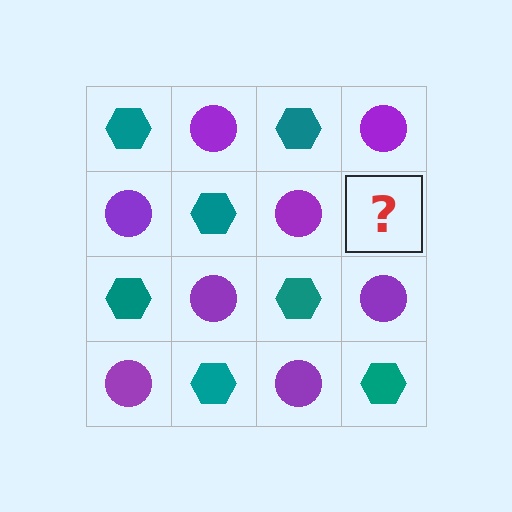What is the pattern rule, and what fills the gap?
The rule is that it alternates teal hexagon and purple circle in a checkerboard pattern. The gap should be filled with a teal hexagon.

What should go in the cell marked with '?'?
The missing cell should contain a teal hexagon.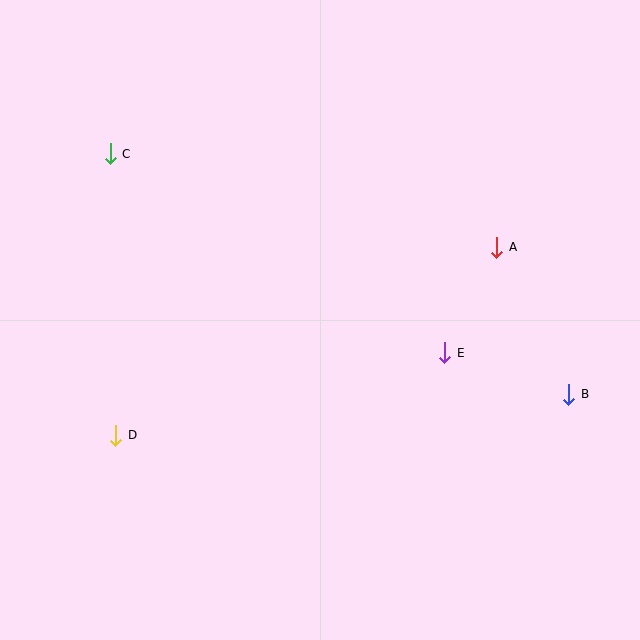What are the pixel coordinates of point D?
Point D is at (116, 435).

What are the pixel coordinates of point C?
Point C is at (110, 154).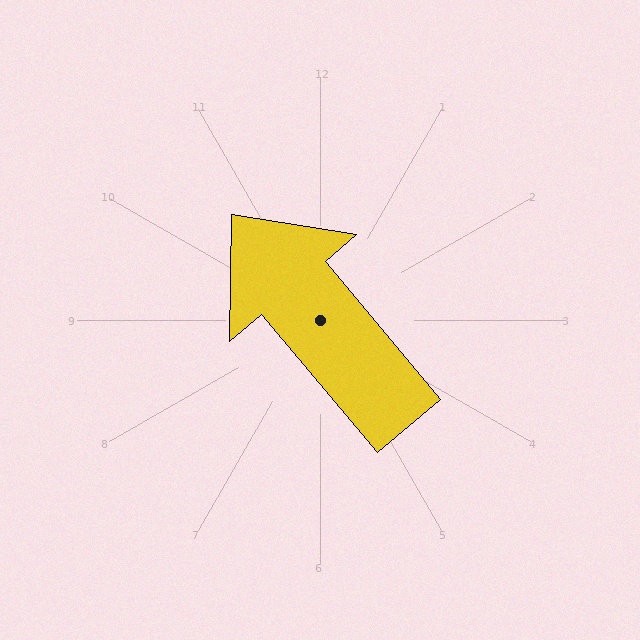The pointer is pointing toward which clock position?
Roughly 11 o'clock.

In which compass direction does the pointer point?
Northwest.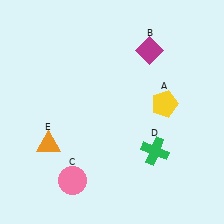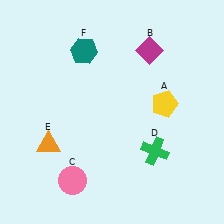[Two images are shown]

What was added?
A teal hexagon (F) was added in Image 2.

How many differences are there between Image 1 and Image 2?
There is 1 difference between the two images.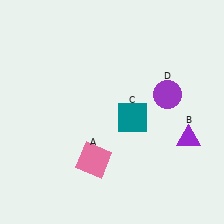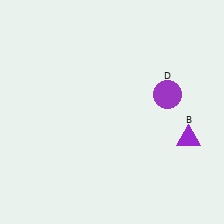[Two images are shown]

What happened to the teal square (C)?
The teal square (C) was removed in Image 2. It was in the bottom-right area of Image 1.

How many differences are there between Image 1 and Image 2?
There are 2 differences between the two images.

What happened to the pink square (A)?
The pink square (A) was removed in Image 2. It was in the bottom-left area of Image 1.